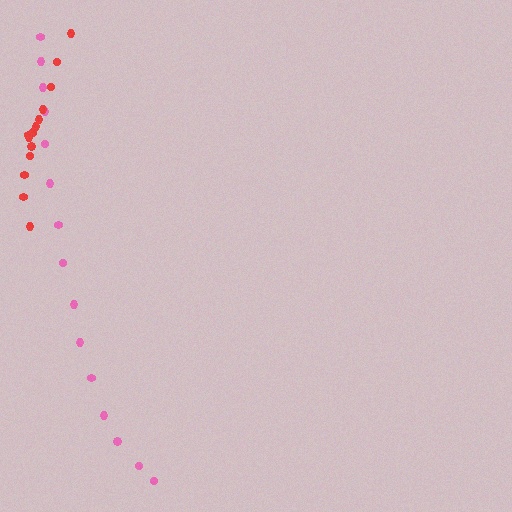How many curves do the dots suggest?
There are 2 distinct paths.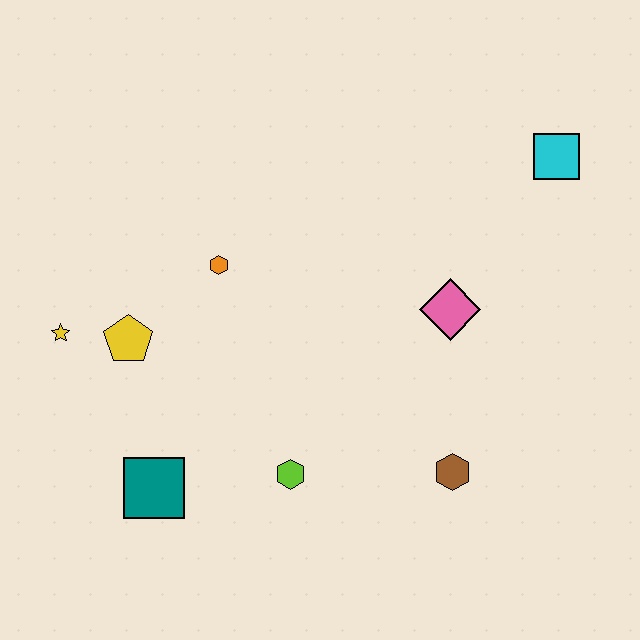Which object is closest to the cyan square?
The pink diamond is closest to the cyan square.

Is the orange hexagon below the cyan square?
Yes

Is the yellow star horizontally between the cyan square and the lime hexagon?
No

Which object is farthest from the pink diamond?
The yellow star is farthest from the pink diamond.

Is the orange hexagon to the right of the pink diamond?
No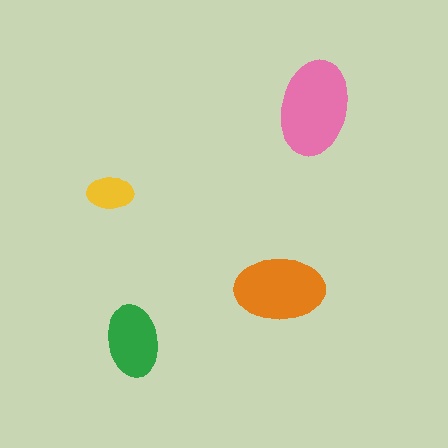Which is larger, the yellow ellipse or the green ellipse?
The green one.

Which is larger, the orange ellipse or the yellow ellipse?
The orange one.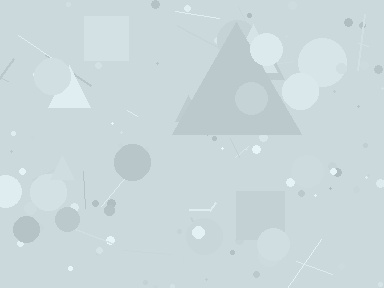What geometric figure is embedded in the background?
A triangle is embedded in the background.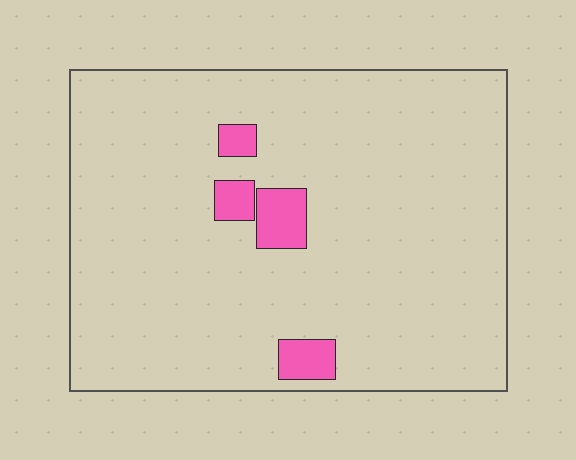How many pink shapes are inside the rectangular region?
4.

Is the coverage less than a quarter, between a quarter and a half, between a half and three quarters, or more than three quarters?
Less than a quarter.